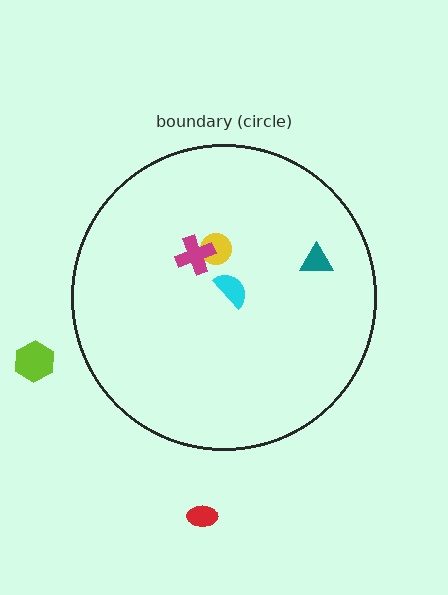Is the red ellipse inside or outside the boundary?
Outside.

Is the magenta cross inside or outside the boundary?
Inside.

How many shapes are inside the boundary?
4 inside, 2 outside.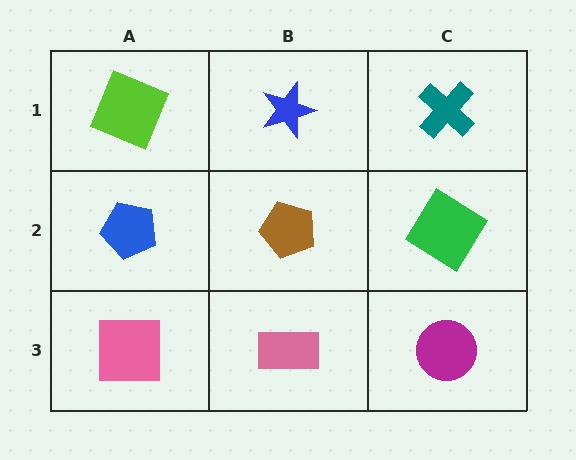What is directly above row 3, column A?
A blue pentagon.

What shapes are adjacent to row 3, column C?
A green diamond (row 2, column C), a pink rectangle (row 3, column B).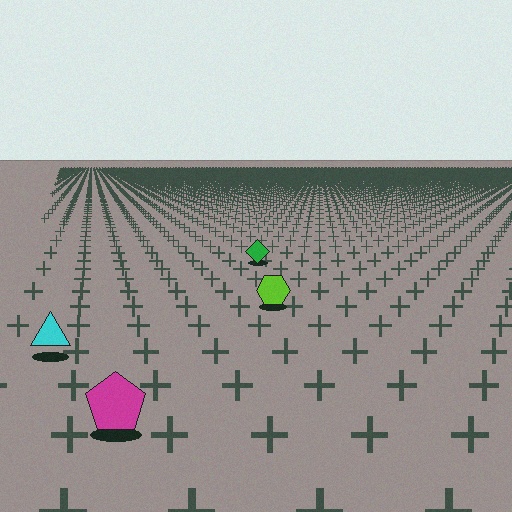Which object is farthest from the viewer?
The green diamond is farthest from the viewer. It appears smaller and the ground texture around it is denser.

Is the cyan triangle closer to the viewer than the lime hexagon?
Yes. The cyan triangle is closer — you can tell from the texture gradient: the ground texture is coarser near it.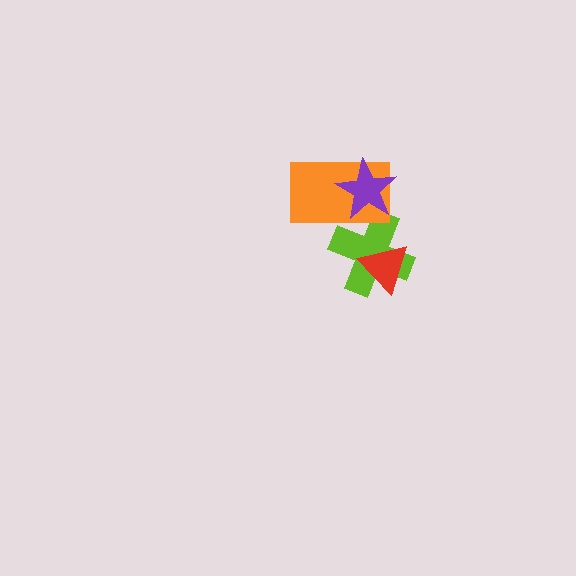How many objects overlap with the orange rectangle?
2 objects overlap with the orange rectangle.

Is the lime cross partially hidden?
Yes, it is partially covered by another shape.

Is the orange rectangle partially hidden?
Yes, it is partially covered by another shape.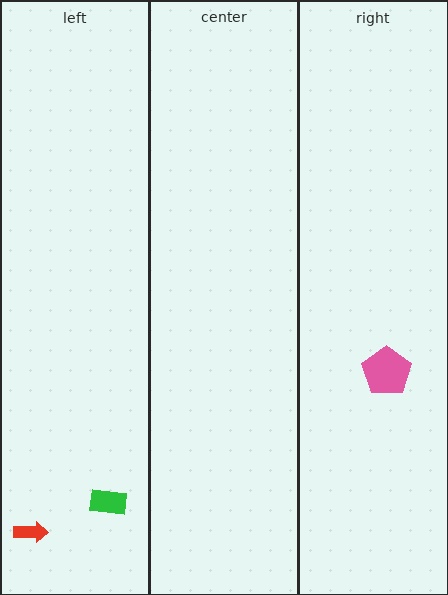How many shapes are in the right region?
1.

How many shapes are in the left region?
2.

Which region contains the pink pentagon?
The right region.